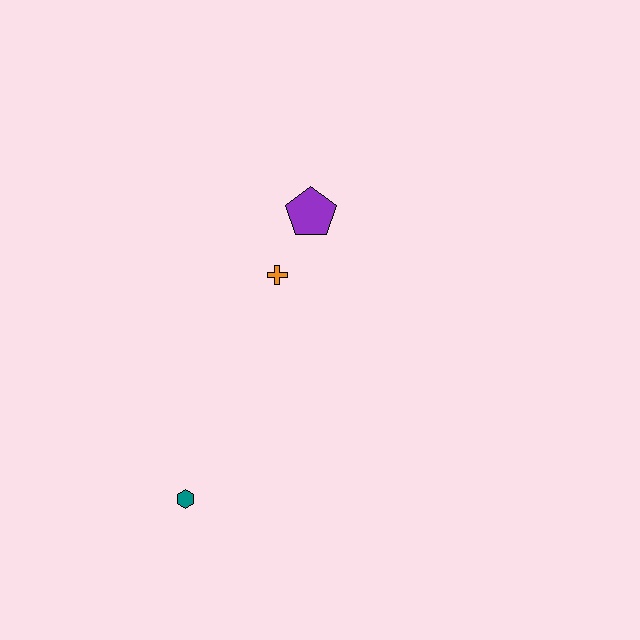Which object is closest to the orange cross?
The purple pentagon is closest to the orange cross.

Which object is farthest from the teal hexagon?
The purple pentagon is farthest from the teal hexagon.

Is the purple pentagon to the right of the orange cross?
Yes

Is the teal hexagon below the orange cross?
Yes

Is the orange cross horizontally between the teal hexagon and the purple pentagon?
Yes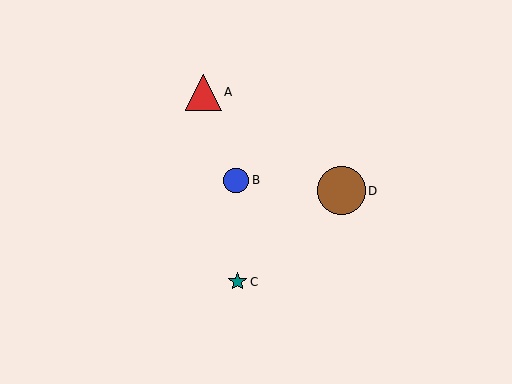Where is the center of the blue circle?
The center of the blue circle is at (236, 180).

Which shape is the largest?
The brown circle (labeled D) is the largest.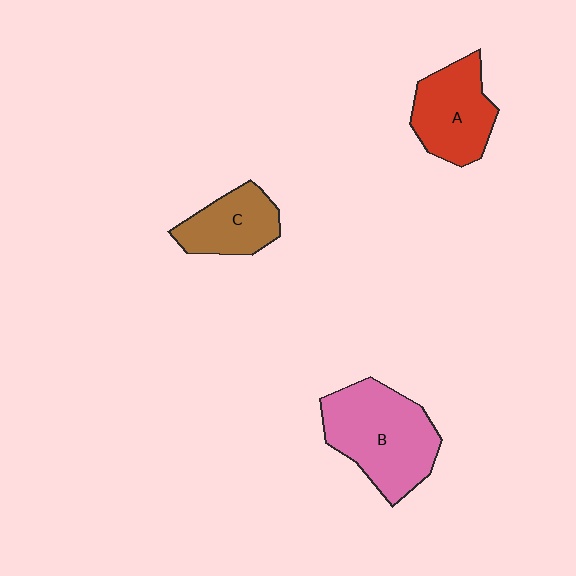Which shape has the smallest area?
Shape C (brown).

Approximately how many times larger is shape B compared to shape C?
Approximately 1.8 times.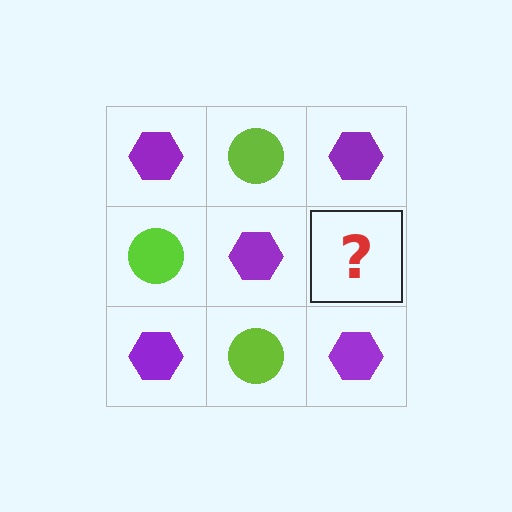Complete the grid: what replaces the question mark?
The question mark should be replaced with a lime circle.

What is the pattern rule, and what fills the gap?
The rule is that it alternates purple hexagon and lime circle in a checkerboard pattern. The gap should be filled with a lime circle.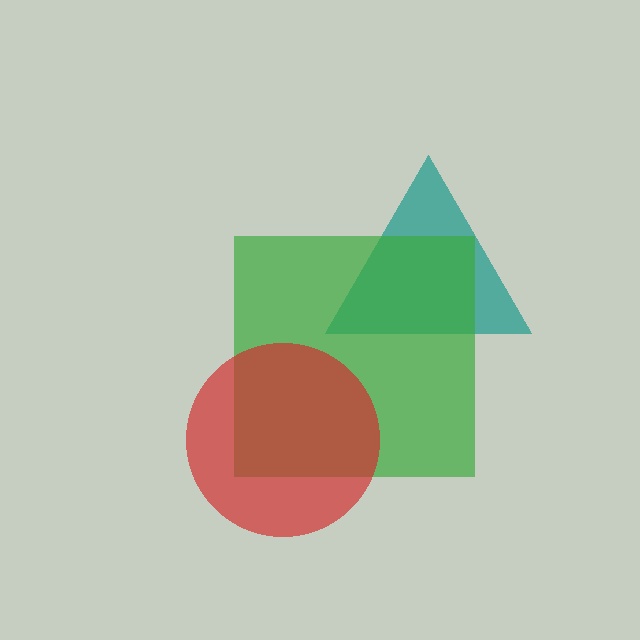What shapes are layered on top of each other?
The layered shapes are: a teal triangle, a green square, a red circle.